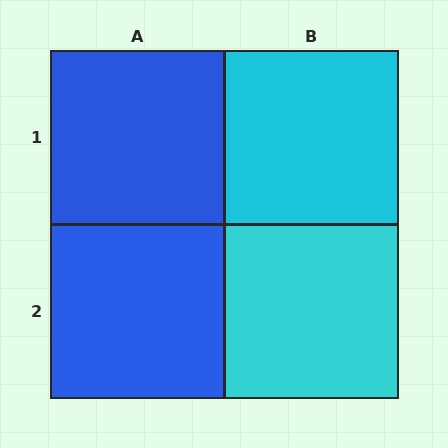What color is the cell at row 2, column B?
Cyan.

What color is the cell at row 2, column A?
Blue.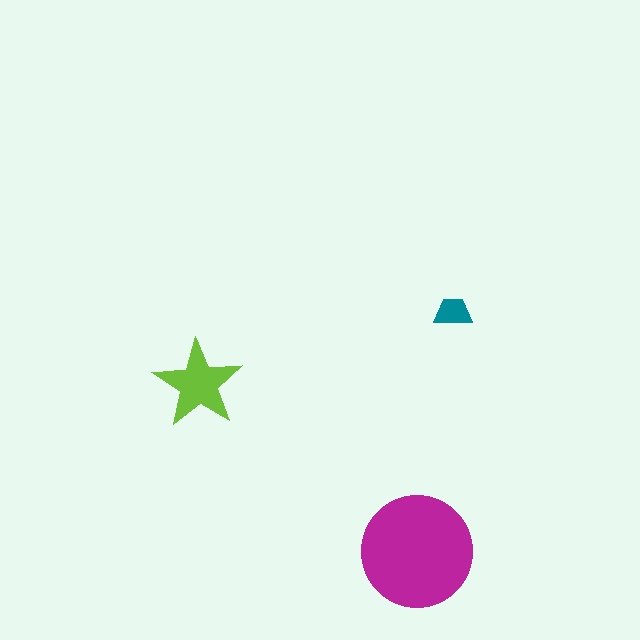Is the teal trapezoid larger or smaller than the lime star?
Smaller.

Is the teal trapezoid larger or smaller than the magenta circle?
Smaller.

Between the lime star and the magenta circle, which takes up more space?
The magenta circle.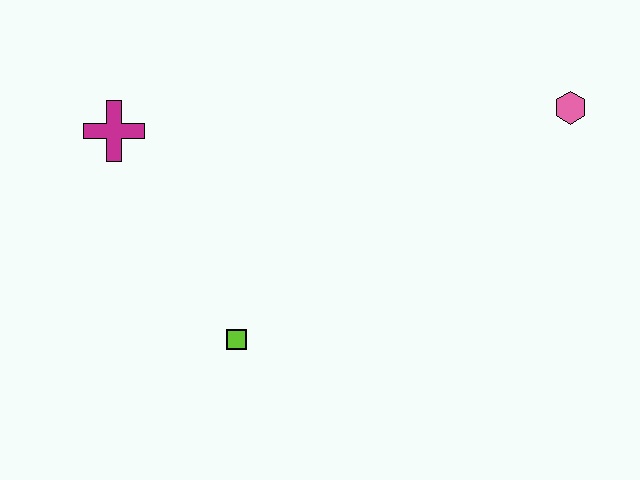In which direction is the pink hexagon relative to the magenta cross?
The pink hexagon is to the right of the magenta cross.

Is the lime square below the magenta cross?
Yes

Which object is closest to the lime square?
The magenta cross is closest to the lime square.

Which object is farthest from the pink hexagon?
The magenta cross is farthest from the pink hexagon.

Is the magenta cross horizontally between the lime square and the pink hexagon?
No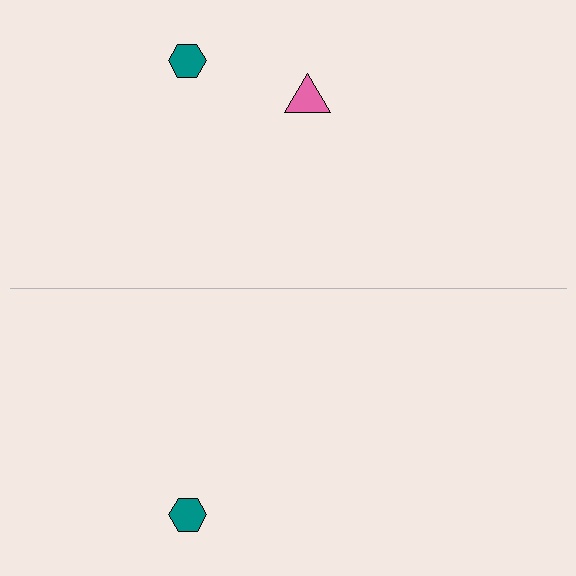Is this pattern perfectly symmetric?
No, the pattern is not perfectly symmetric. A pink triangle is missing from the bottom side.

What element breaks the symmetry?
A pink triangle is missing from the bottom side.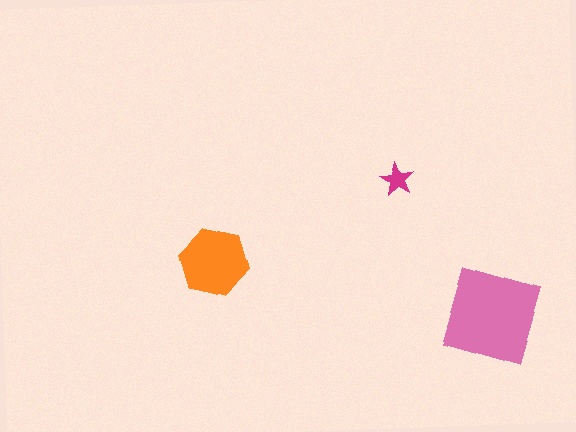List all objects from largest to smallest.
The pink diamond, the orange hexagon, the magenta star.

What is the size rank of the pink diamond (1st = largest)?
1st.